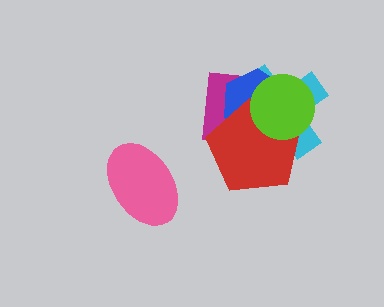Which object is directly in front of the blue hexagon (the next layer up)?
The red pentagon is directly in front of the blue hexagon.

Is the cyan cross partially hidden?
Yes, it is partially covered by another shape.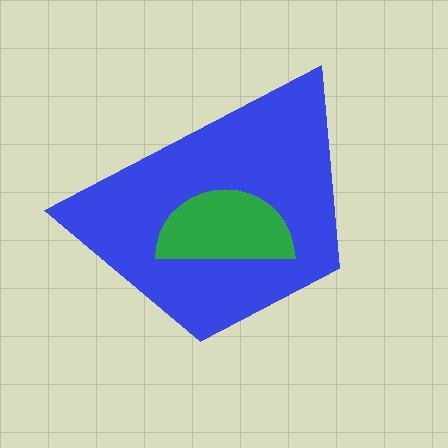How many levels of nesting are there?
2.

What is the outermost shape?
The blue trapezoid.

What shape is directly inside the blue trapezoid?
The green semicircle.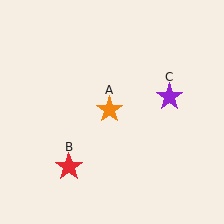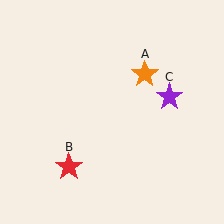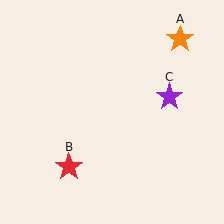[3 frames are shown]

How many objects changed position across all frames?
1 object changed position: orange star (object A).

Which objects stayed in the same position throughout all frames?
Red star (object B) and purple star (object C) remained stationary.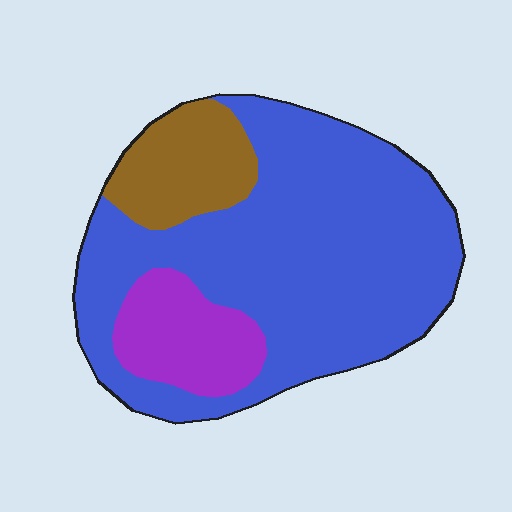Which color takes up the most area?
Blue, at roughly 70%.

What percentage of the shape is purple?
Purple takes up about one eighth (1/8) of the shape.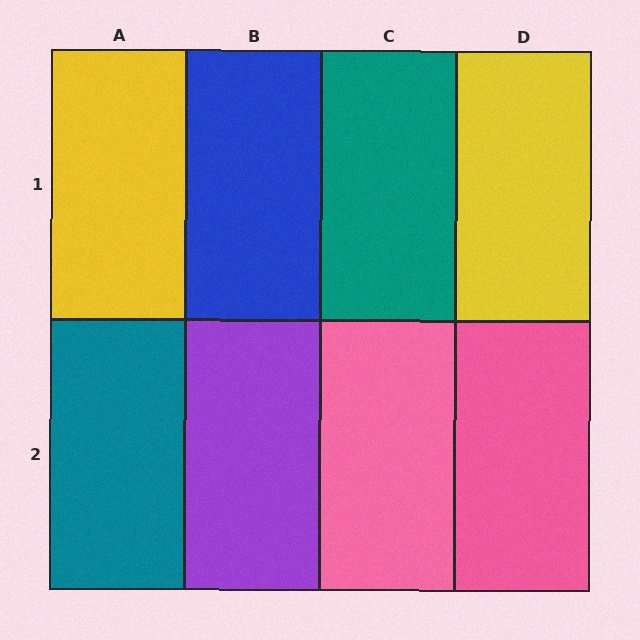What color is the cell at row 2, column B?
Purple.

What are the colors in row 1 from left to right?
Yellow, blue, teal, yellow.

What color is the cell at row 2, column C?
Pink.